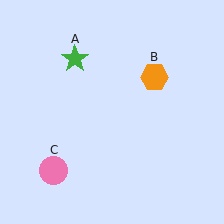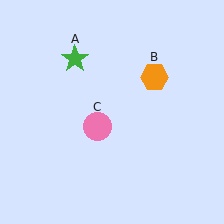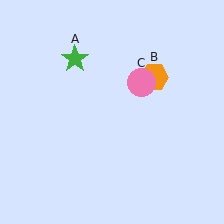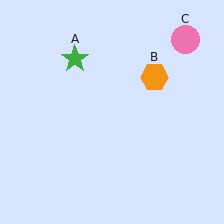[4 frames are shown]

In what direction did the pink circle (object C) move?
The pink circle (object C) moved up and to the right.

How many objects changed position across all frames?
1 object changed position: pink circle (object C).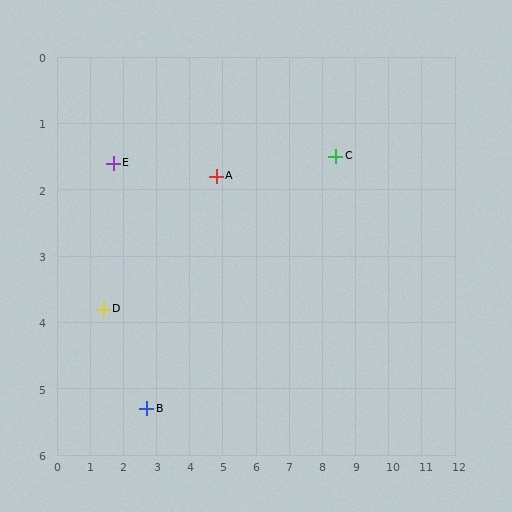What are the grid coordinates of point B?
Point B is at approximately (2.7, 5.3).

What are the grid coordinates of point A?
Point A is at approximately (4.8, 1.8).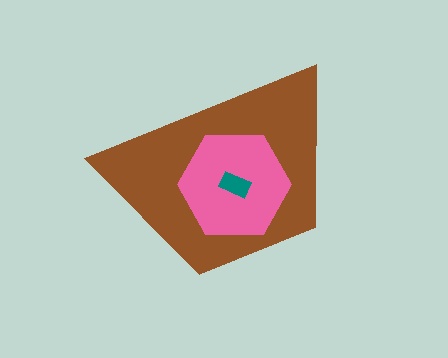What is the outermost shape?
The brown trapezoid.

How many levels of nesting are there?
3.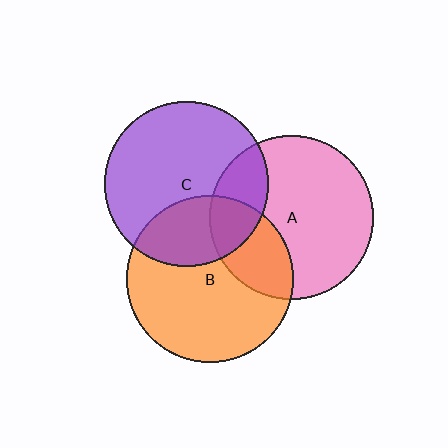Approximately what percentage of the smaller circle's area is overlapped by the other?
Approximately 30%.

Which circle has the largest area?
Circle B (orange).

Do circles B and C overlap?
Yes.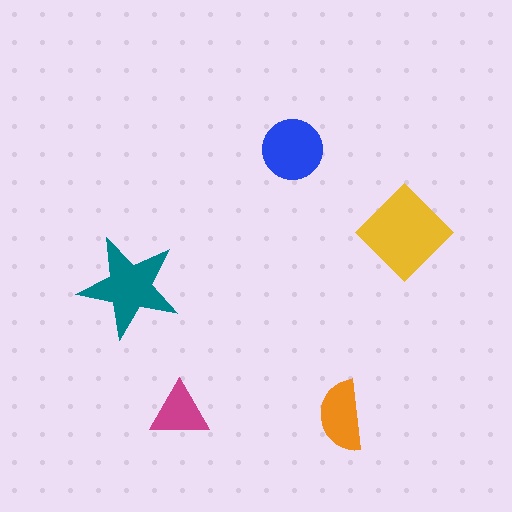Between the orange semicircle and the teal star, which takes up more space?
The teal star.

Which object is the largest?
The yellow diamond.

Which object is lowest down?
The orange semicircle is bottommost.